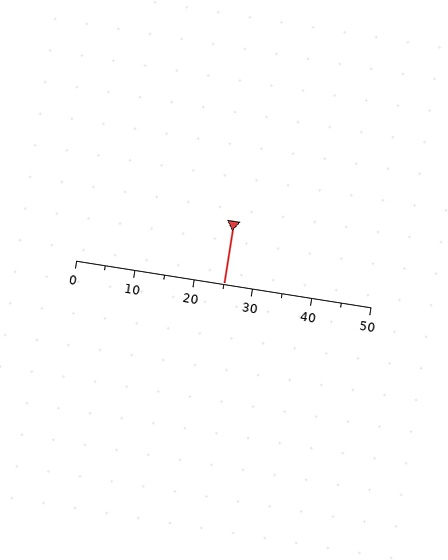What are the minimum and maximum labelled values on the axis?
The axis runs from 0 to 50.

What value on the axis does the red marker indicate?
The marker indicates approximately 25.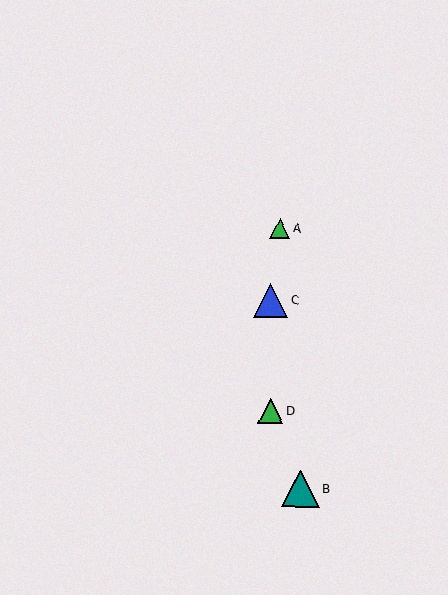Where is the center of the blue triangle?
The center of the blue triangle is at (271, 300).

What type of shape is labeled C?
Shape C is a blue triangle.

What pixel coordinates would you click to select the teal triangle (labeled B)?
Click at (301, 488) to select the teal triangle B.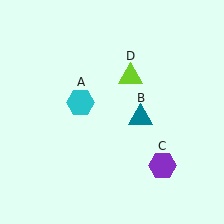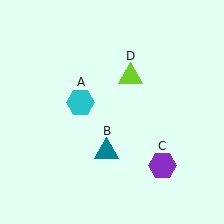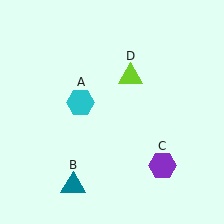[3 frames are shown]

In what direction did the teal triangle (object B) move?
The teal triangle (object B) moved down and to the left.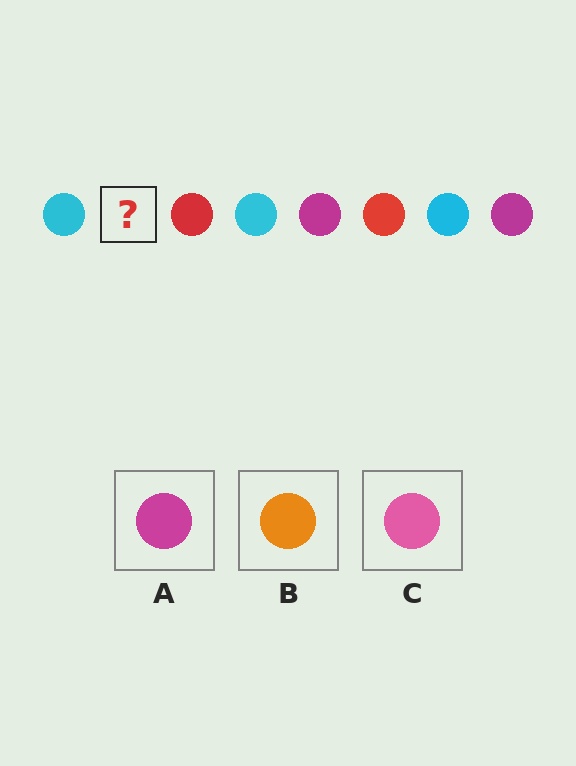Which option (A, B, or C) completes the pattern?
A.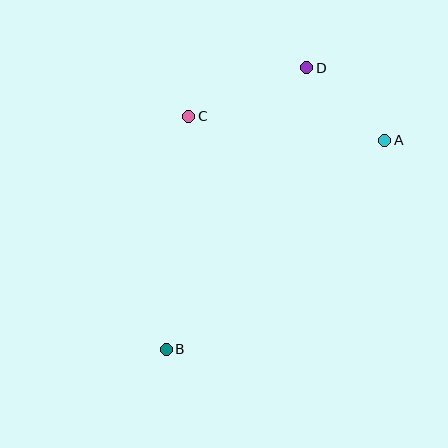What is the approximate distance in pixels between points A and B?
The distance between A and B is approximately 302 pixels.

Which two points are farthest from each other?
Points B and D are farthest from each other.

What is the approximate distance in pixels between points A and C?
The distance between A and C is approximately 198 pixels.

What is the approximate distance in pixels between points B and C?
The distance between B and C is approximately 234 pixels.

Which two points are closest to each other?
Points A and D are closest to each other.